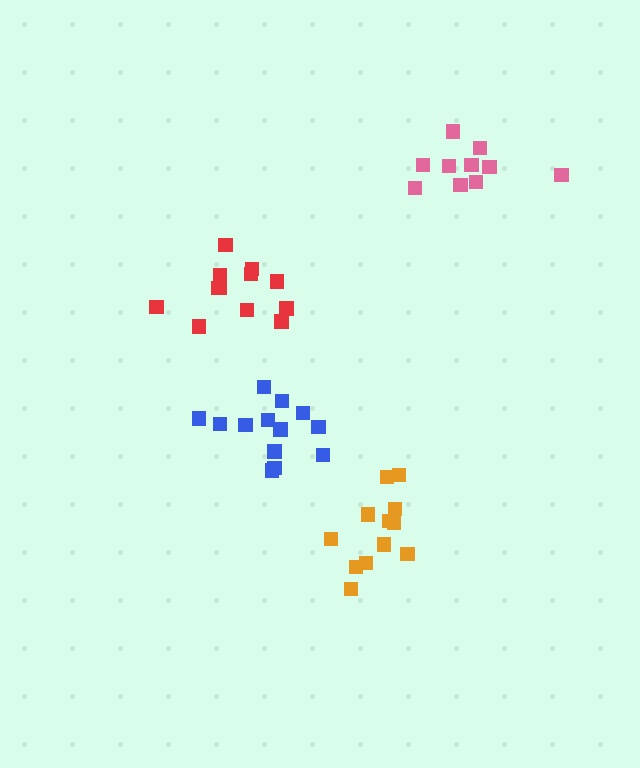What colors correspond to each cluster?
The clusters are colored: blue, red, pink, orange.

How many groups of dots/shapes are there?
There are 4 groups.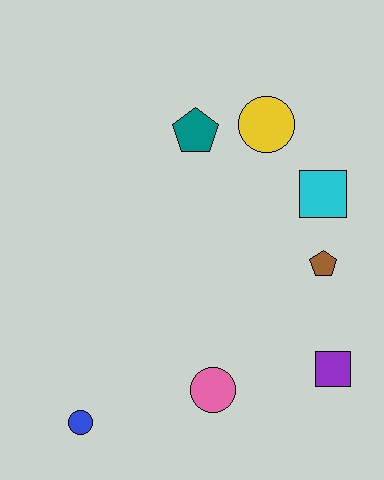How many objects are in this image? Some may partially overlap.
There are 7 objects.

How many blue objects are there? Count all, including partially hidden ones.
There is 1 blue object.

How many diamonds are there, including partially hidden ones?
There are no diamonds.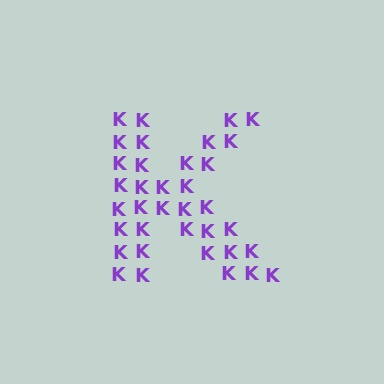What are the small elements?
The small elements are letter K's.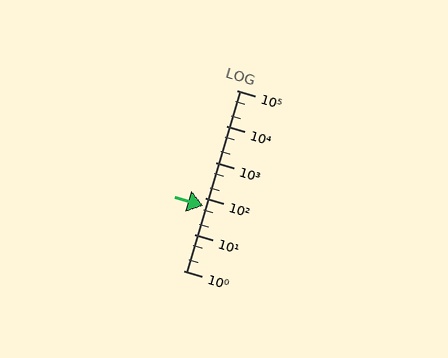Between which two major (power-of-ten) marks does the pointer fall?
The pointer is between 10 and 100.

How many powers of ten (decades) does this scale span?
The scale spans 5 decades, from 1 to 100000.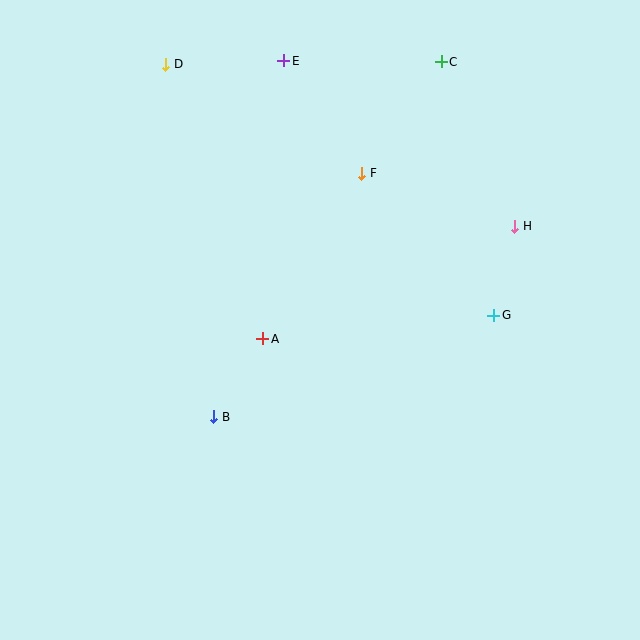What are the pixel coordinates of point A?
Point A is at (263, 339).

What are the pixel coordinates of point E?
Point E is at (284, 61).